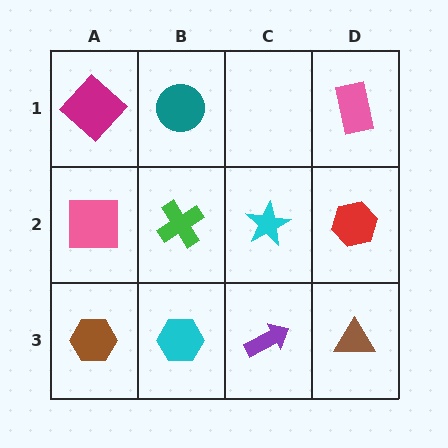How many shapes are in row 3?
4 shapes.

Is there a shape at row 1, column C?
No, that cell is empty.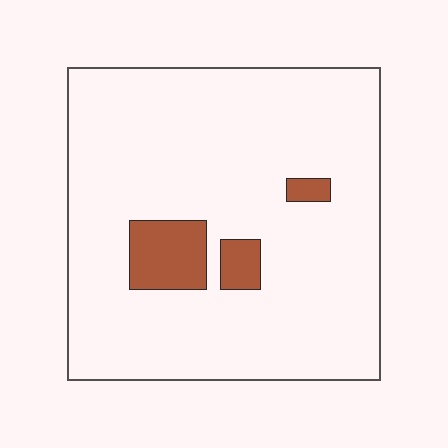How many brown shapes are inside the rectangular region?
3.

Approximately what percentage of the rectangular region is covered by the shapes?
Approximately 10%.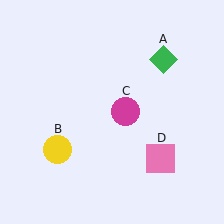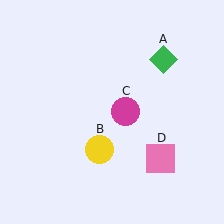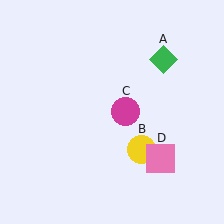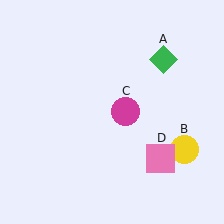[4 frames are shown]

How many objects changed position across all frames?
1 object changed position: yellow circle (object B).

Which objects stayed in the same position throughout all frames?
Green diamond (object A) and magenta circle (object C) and pink square (object D) remained stationary.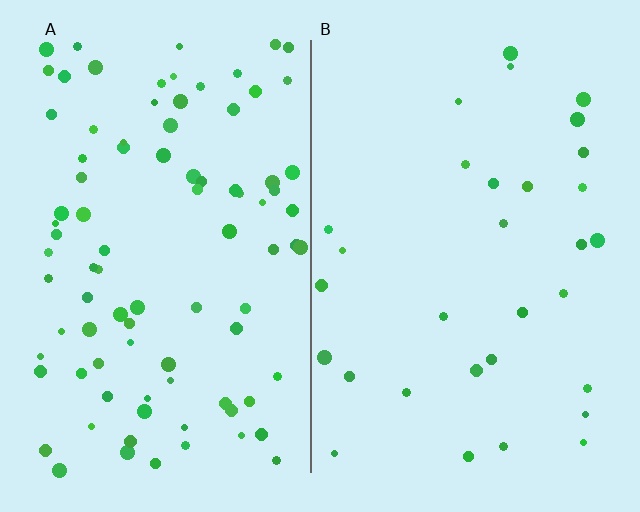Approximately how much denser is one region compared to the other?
Approximately 2.9× — region A over region B.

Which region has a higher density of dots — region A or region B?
A (the left).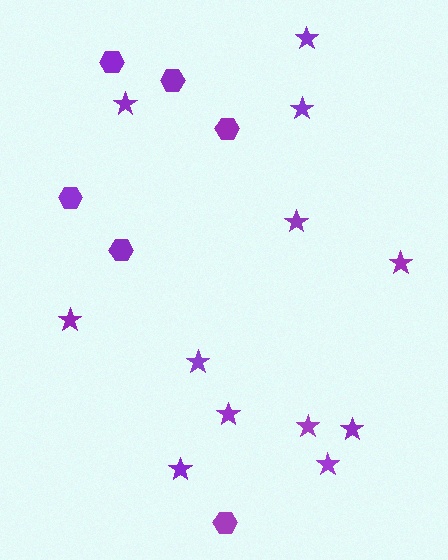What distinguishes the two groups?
There are 2 groups: one group of hexagons (6) and one group of stars (12).